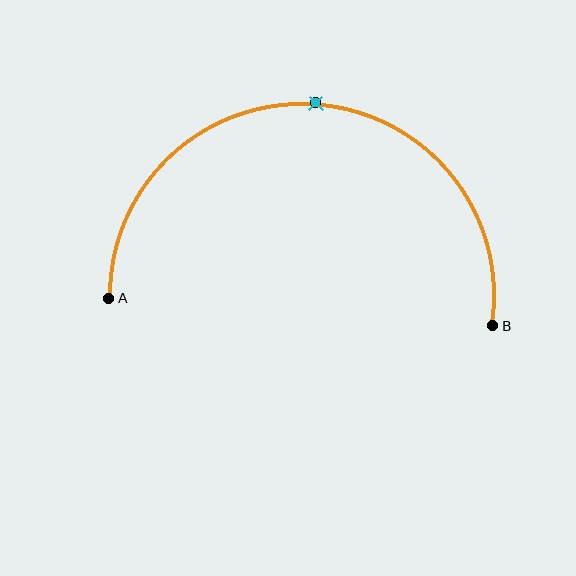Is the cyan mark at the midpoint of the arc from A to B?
Yes. The cyan mark lies on the arc at equal arc-length from both A and B — it is the arc midpoint.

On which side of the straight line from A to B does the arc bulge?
The arc bulges above the straight line connecting A and B.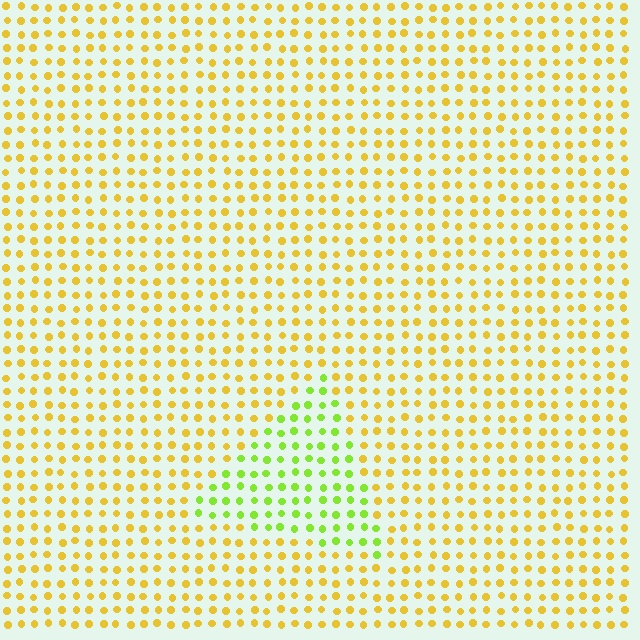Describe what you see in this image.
The image is filled with small yellow elements in a uniform arrangement. A triangle-shaped region is visible where the elements are tinted to a slightly different hue, forming a subtle color boundary.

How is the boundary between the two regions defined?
The boundary is defined purely by a slight shift in hue (about 46 degrees). Spacing, size, and orientation are identical on both sides.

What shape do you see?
I see a triangle.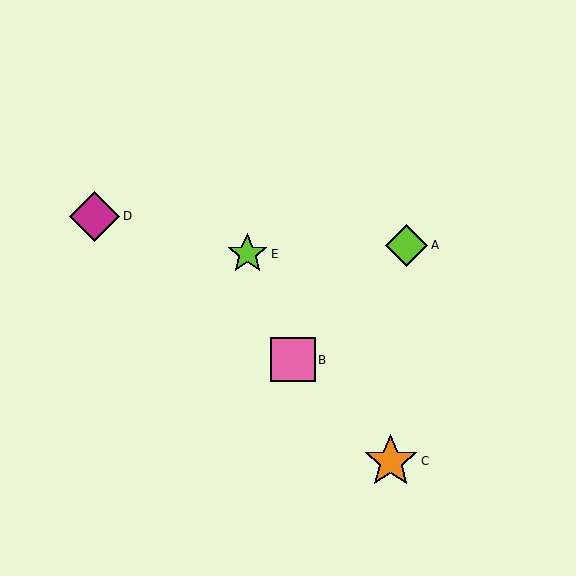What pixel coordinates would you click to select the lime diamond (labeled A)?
Click at (406, 245) to select the lime diamond A.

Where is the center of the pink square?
The center of the pink square is at (293, 360).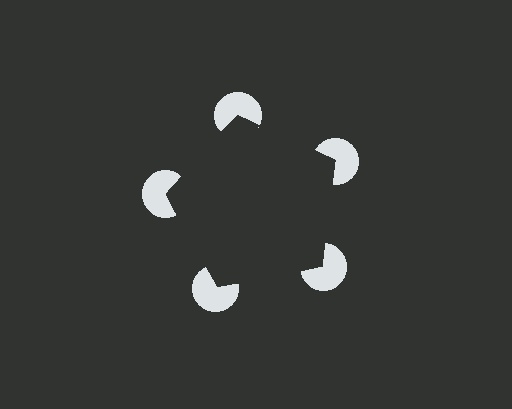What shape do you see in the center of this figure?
An illusory pentagon — its edges are inferred from the aligned wedge cuts in the pac-man discs, not physically drawn.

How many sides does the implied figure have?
5 sides.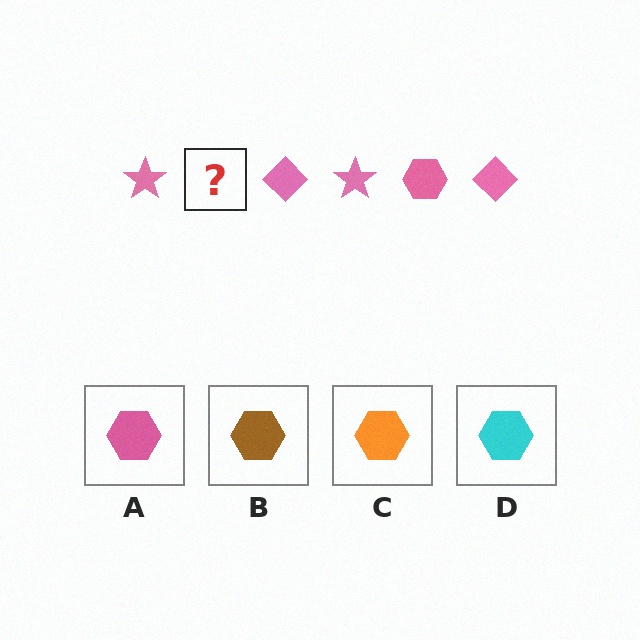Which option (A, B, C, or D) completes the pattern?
A.